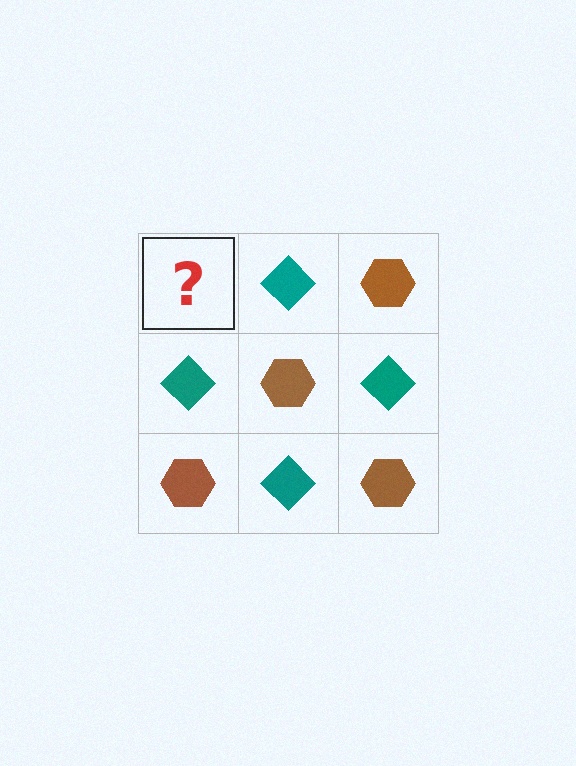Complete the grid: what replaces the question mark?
The question mark should be replaced with a brown hexagon.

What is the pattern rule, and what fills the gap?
The rule is that it alternates brown hexagon and teal diamond in a checkerboard pattern. The gap should be filled with a brown hexagon.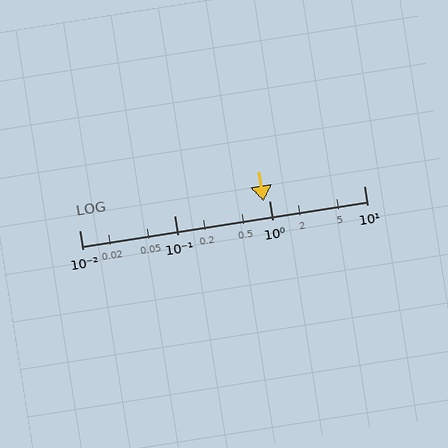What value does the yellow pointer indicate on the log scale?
The pointer indicates approximately 0.87.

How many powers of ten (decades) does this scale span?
The scale spans 3 decades, from 0.01 to 10.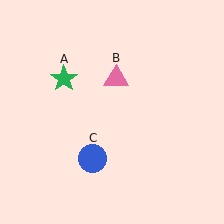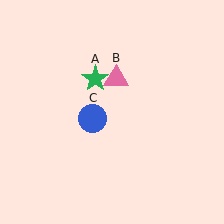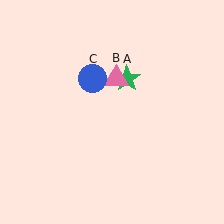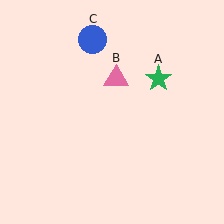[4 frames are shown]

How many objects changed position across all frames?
2 objects changed position: green star (object A), blue circle (object C).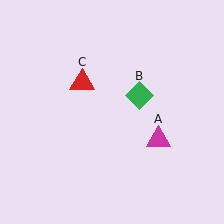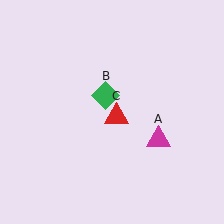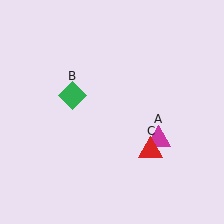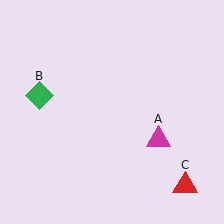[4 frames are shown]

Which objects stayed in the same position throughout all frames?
Magenta triangle (object A) remained stationary.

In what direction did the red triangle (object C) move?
The red triangle (object C) moved down and to the right.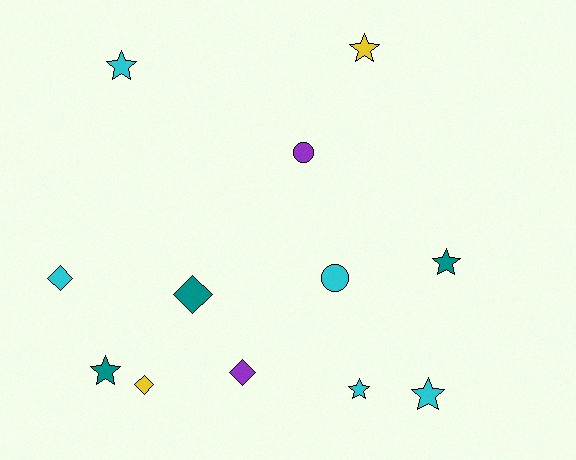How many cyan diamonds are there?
There is 1 cyan diamond.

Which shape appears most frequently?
Star, with 6 objects.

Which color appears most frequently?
Cyan, with 5 objects.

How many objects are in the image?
There are 12 objects.